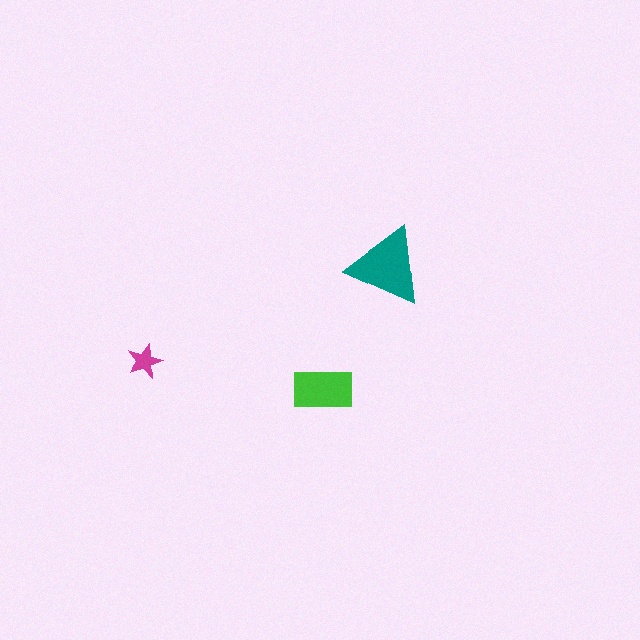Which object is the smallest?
The magenta star.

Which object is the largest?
The teal triangle.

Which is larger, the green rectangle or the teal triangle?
The teal triangle.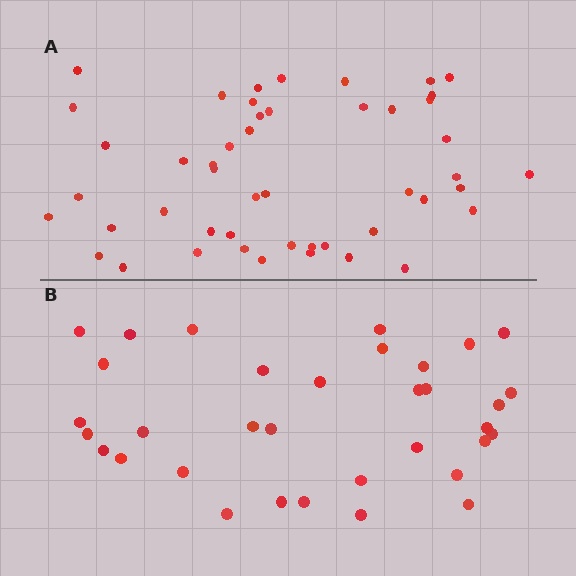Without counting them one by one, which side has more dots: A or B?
Region A (the top region) has more dots.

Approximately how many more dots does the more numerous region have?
Region A has approximately 15 more dots than region B.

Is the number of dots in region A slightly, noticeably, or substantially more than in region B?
Region A has noticeably more, but not dramatically so. The ratio is roughly 1.4 to 1.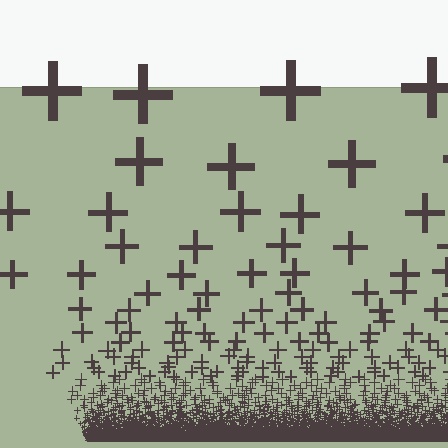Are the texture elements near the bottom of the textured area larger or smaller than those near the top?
Smaller. The gradient is inverted — elements near the bottom are smaller and denser.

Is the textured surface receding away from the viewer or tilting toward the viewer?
The surface appears to tilt toward the viewer. Texture elements get larger and sparser toward the top.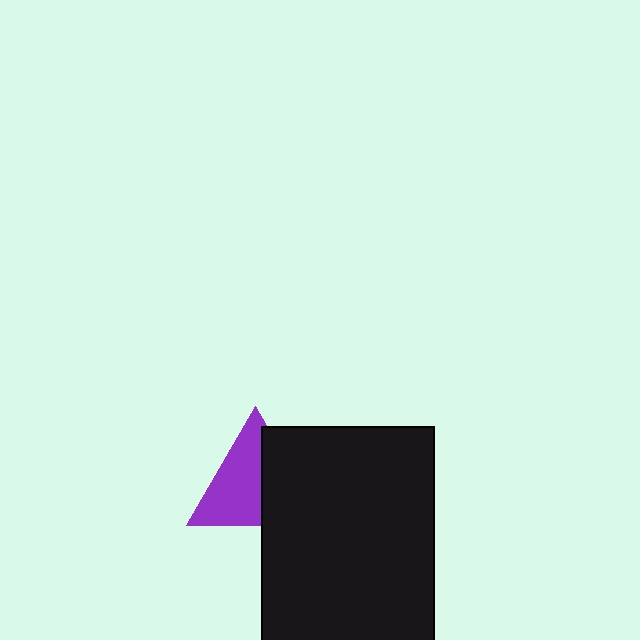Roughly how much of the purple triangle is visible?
About half of it is visible (roughly 59%).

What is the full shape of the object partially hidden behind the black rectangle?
The partially hidden object is a purple triangle.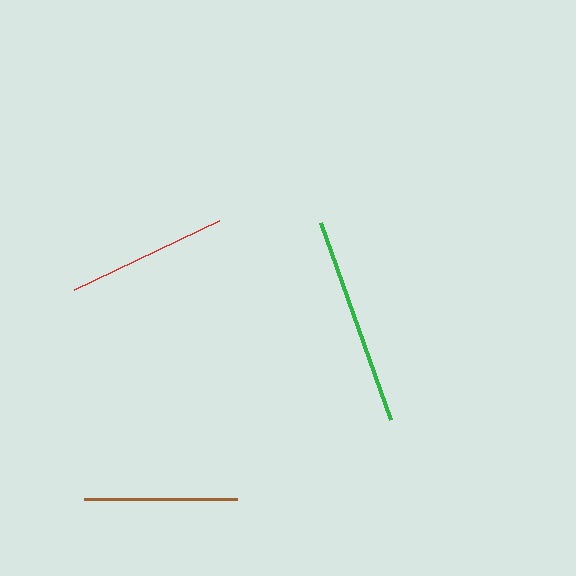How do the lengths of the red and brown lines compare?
The red and brown lines are approximately the same length.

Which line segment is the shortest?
The brown line is the shortest at approximately 153 pixels.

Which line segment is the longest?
The green line is the longest at approximately 209 pixels.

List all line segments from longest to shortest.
From longest to shortest: green, red, brown.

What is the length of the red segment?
The red segment is approximately 161 pixels long.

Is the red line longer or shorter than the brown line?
The red line is longer than the brown line.